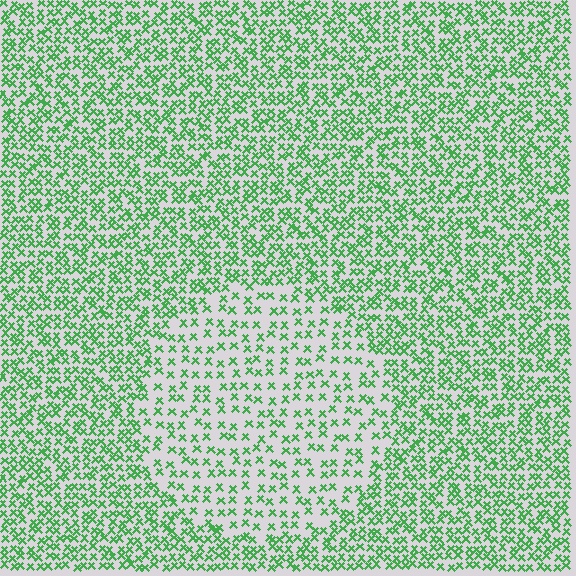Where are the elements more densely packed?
The elements are more densely packed outside the circle boundary.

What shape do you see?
I see a circle.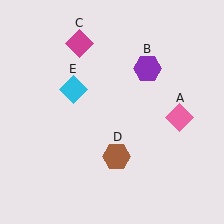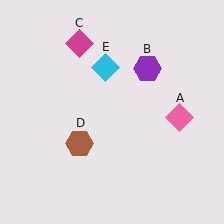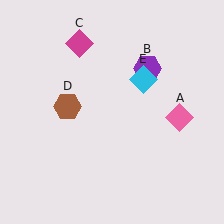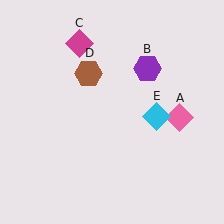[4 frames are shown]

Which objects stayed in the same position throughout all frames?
Pink diamond (object A) and purple hexagon (object B) and magenta diamond (object C) remained stationary.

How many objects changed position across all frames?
2 objects changed position: brown hexagon (object D), cyan diamond (object E).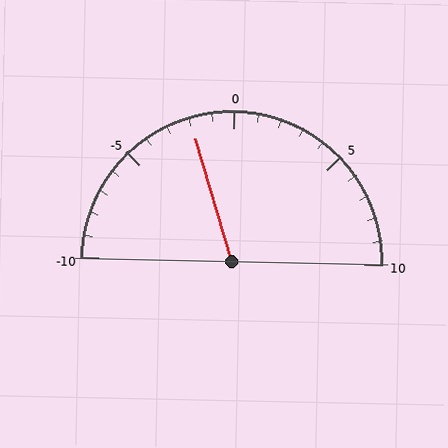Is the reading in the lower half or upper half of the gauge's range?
The reading is in the lower half of the range (-10 to 10).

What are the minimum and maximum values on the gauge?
The gauge ranges from -10 to 10.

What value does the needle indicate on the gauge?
The needle indicates approximately -2.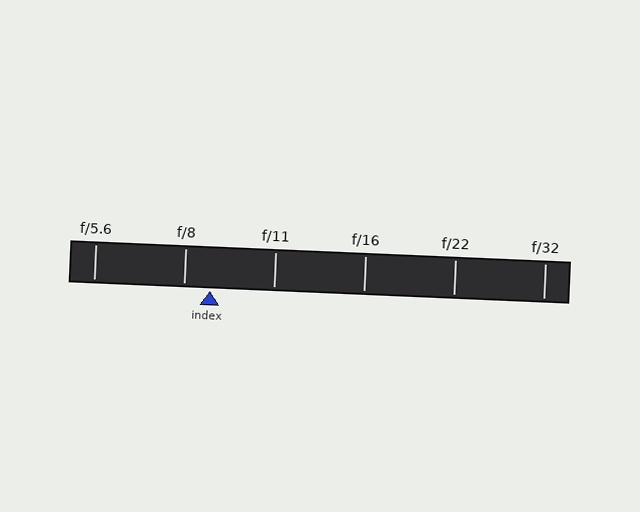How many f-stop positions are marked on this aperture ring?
There are 6 f-stop positions marked.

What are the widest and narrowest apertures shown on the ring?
The widest aperture shown is f/5.6 and the narrowest is f/32.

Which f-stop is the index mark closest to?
The index mark is closest to f/8.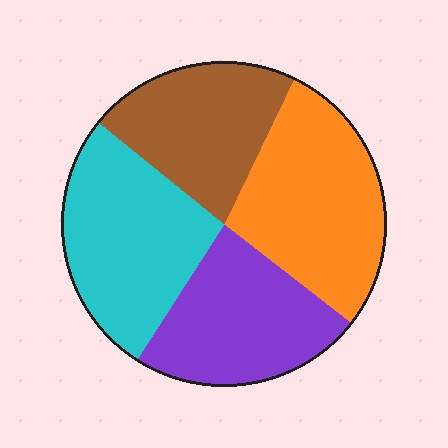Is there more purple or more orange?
Orange.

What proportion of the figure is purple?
Purple takes up between a sixth and a third of the figure.